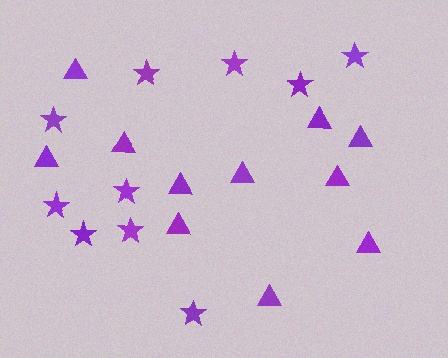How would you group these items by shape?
There are 2 groups: one group of triangles (11) and one group of stars (10).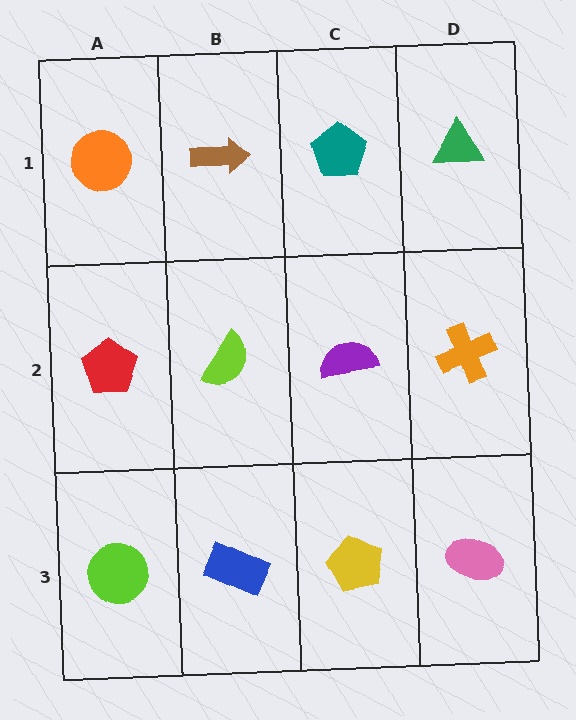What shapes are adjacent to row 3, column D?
An orange cross (row 2, column D), a yellow pentagon (row 3, column C).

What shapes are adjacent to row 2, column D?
A green triangle (row 1, column D), a pink ellipse (row 3, column D), a purple semicircle (row 2, column C).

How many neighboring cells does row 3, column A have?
2.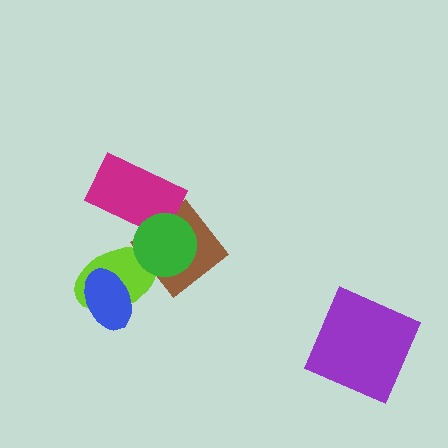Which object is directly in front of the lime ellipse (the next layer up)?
The brown diamond is directly in front of the lime ellipse.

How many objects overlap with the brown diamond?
3 objects overlap with the brown diamond.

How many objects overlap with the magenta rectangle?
2 objects overlap with the magenta rectangle.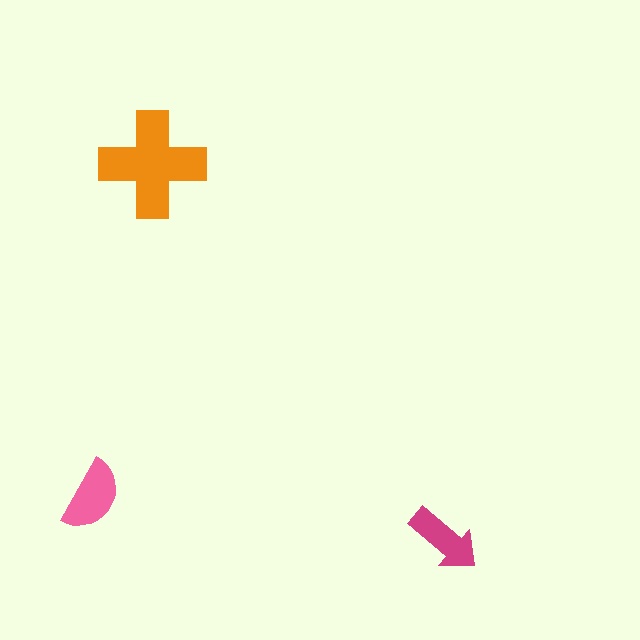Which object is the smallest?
The magenta arrow.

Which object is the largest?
The orange cross.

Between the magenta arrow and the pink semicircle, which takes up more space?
The pink semicircle.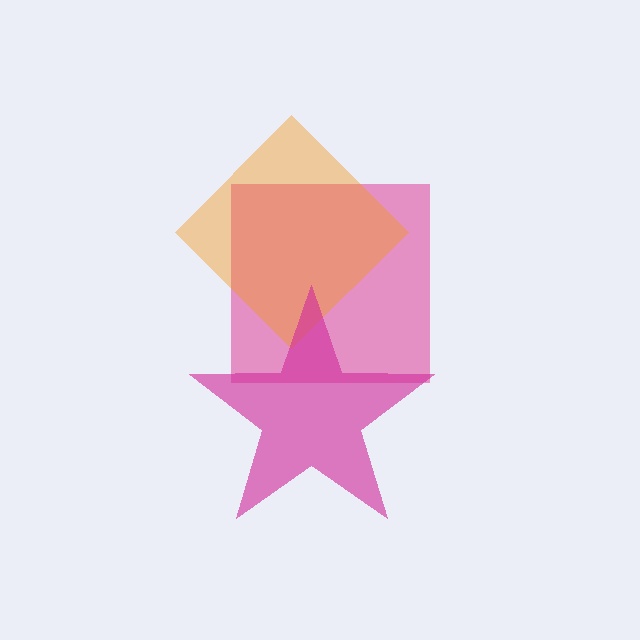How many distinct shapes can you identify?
There are 3 distinct shapes: a pink square, an orange diamond, a magenta star.